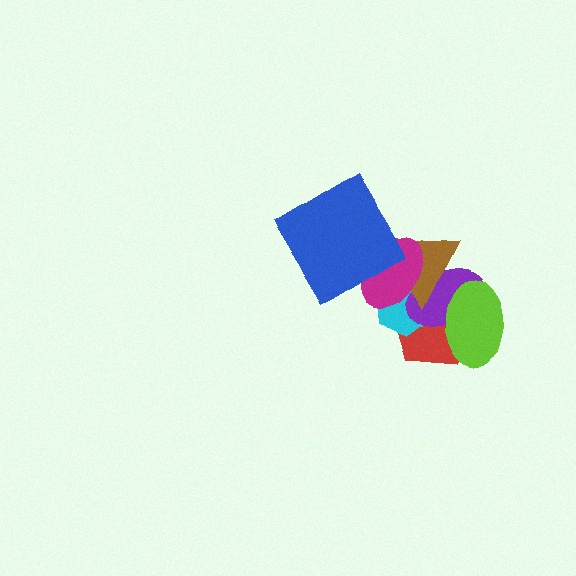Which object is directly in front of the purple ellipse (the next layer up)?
The brown triangle is directly in front of the purple ellipse.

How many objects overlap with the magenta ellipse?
5 objects overlap with the magenta ellipse.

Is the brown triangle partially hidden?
Yes, it is partially covered by another shape.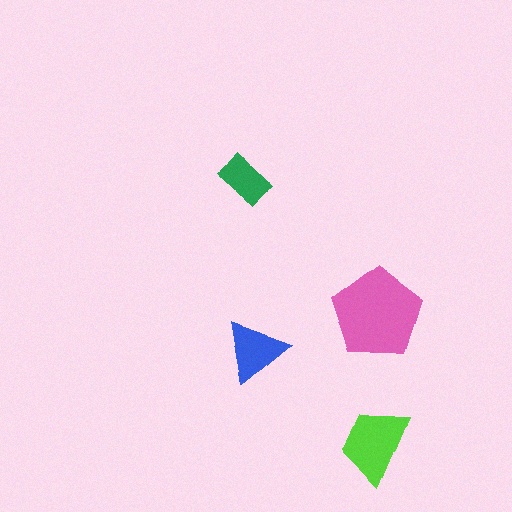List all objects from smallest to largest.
The green rectangle, the blue triangle, the lime trapezoid, the pink pentagon.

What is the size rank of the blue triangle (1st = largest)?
3rd.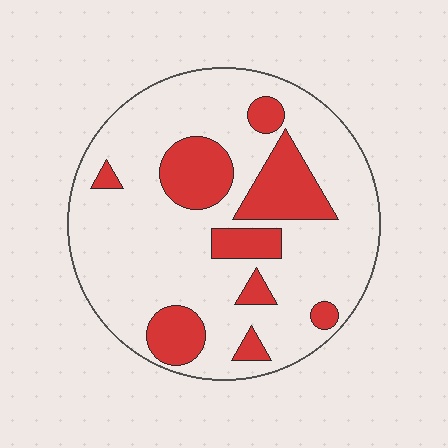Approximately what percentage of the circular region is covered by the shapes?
Approximately 25%.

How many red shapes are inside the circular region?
9.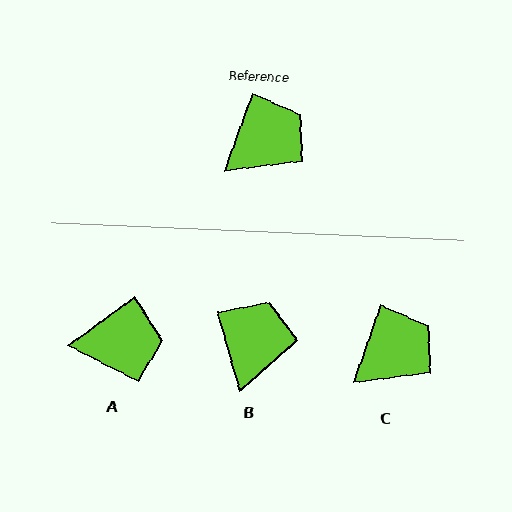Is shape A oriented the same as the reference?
No, it is off by about 34 degrees.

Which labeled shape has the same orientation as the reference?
C.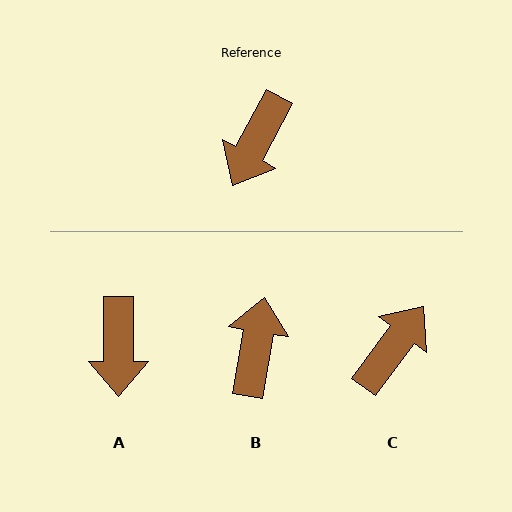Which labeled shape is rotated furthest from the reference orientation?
C, about 171 degrees away.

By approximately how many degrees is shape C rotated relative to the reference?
Approximately 171 degrees counter-clockwise.